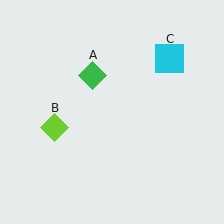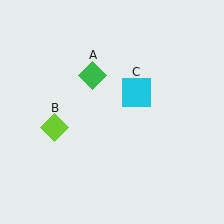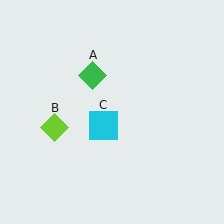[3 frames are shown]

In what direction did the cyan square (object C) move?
The cyan square (object C) moved down and to the left.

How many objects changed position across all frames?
1 object changed position: cyan square (object C).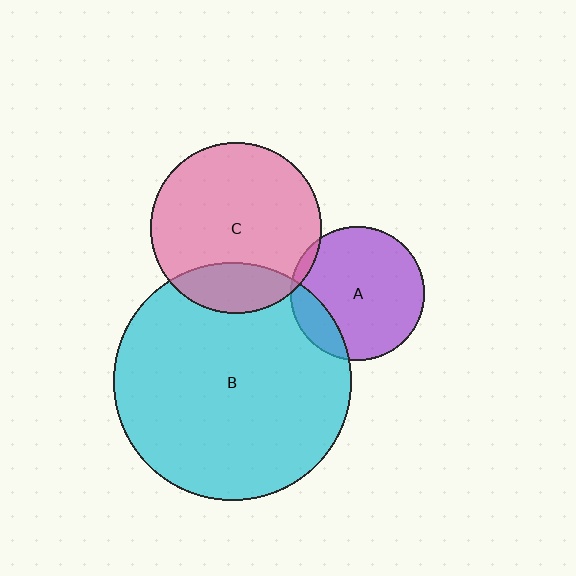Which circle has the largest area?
Circle B (cyan).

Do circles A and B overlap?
Yes.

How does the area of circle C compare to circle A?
Approximately 1.6 times.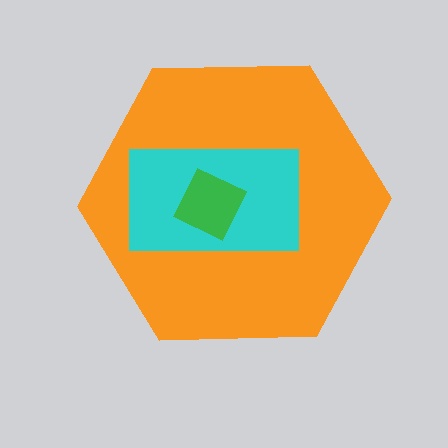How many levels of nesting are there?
3.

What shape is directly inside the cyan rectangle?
The green square.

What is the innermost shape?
The green square.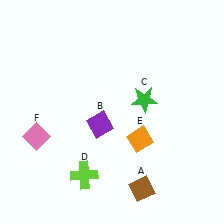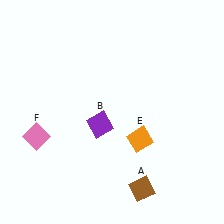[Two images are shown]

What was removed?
The lime cross (D), the green star (C) were removed in Image 2.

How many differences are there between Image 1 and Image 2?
There are 2 differences between the two images.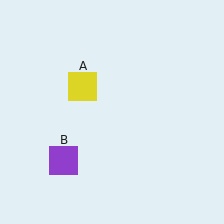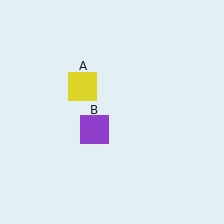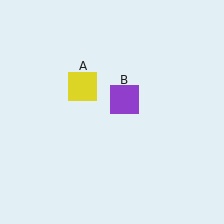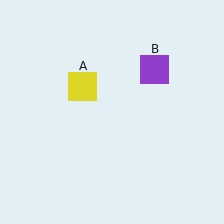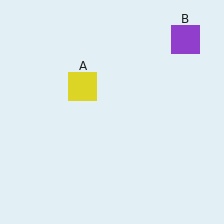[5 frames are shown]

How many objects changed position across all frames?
1 object changed position: purple square (object B).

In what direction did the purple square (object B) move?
The purple square (object B) moved up and to the right.